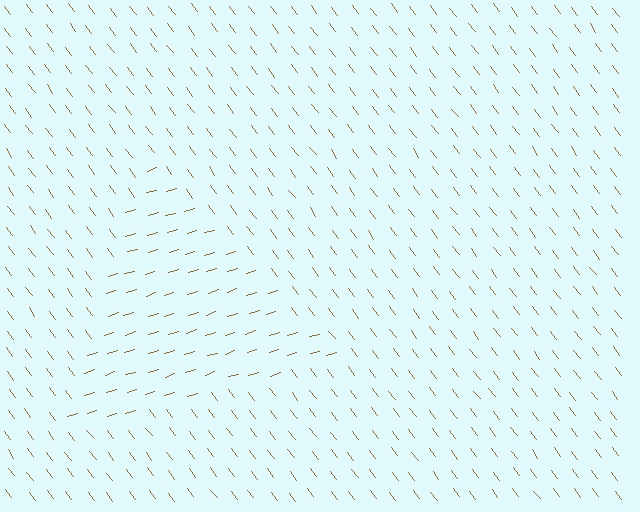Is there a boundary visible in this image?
Yes, there is a texture boundary formed by a change in line orientation.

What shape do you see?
I see a triangle.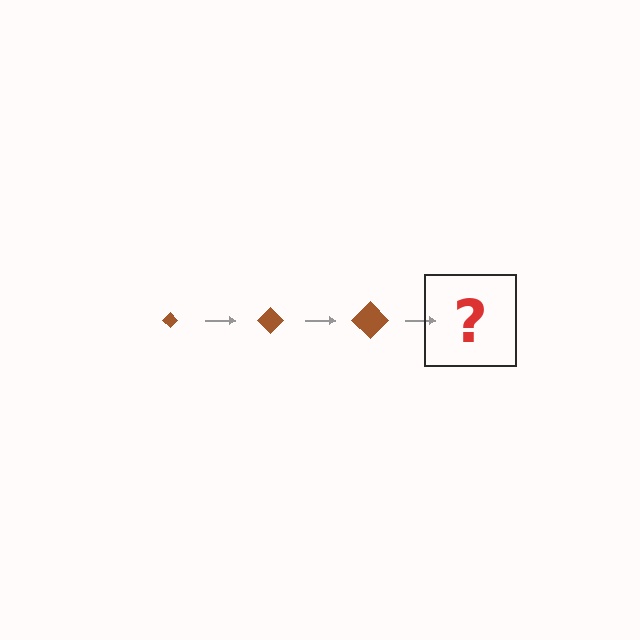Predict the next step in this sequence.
The next step is a brown diamond, larger than the previous one.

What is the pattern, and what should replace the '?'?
The pattern is that the diamond gets progressively larger each step. The '?' should be a brown diamond, larger than the previous one.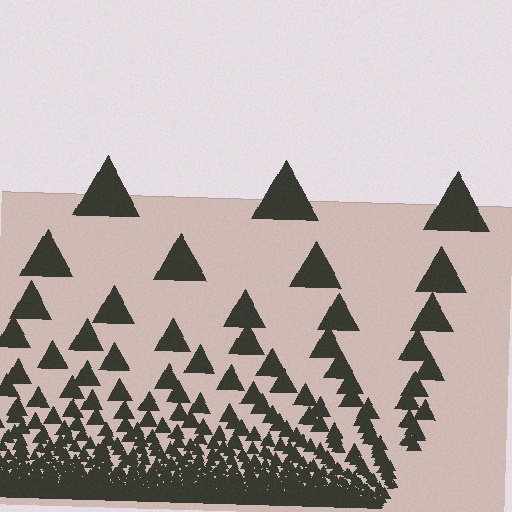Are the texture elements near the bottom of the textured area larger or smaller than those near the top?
Smaller. The gradient is inverted — elements near the bottom are smaller and denser.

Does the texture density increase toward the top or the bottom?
Density increases toward the bottom.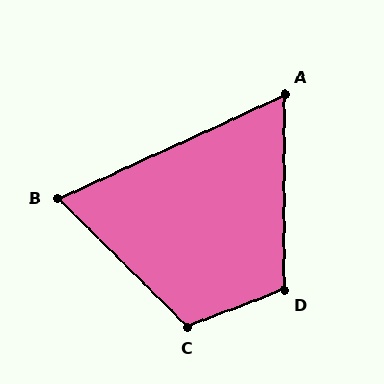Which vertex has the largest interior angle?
C, at approximately 115 degrees.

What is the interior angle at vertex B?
Approximately 69 degrees (acute).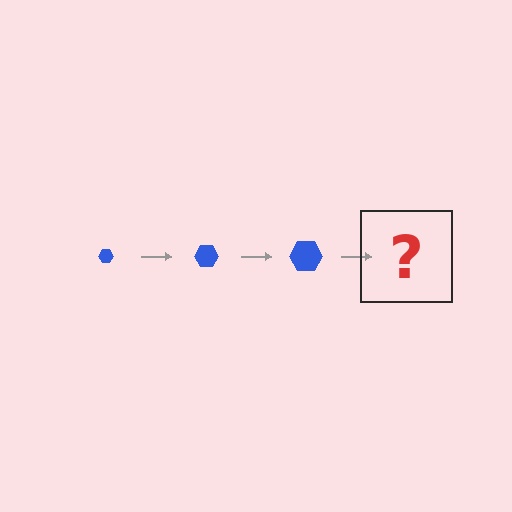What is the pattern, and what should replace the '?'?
The pattern is that the hexagon gets progressively larger each step. The '?' should be a blue hexagon, larger than the previous one.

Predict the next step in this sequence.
The next step is a blue hexagon, larger than the previous one.